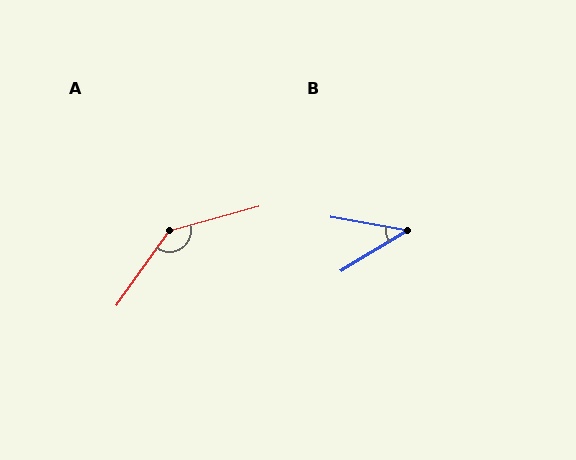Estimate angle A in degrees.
Approximately 141 degrees.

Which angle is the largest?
A, at approximately 141 degrees.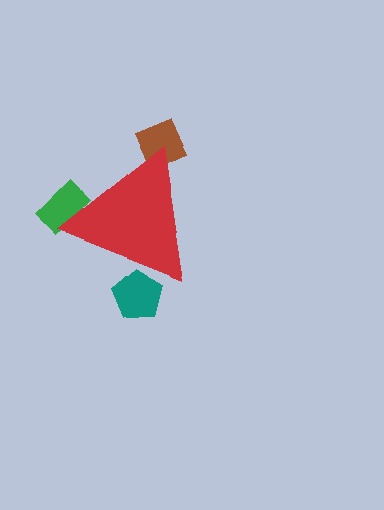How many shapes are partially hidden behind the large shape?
3 shapes are partially hidden.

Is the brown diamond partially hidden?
Yes, the brown diamond is partially hidden behind the red triangle.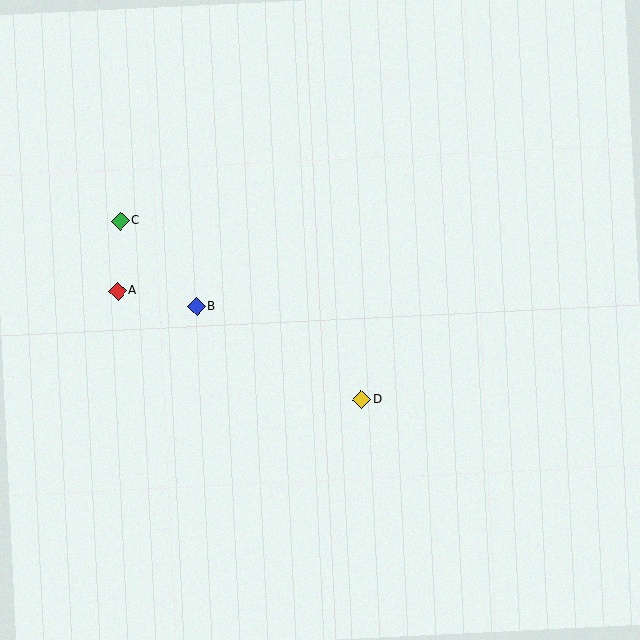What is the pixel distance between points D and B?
The distance between D and B is 189 pixels.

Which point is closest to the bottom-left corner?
Point A is closest to the bottom-left corner.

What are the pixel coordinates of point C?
Point C is at (120, 221).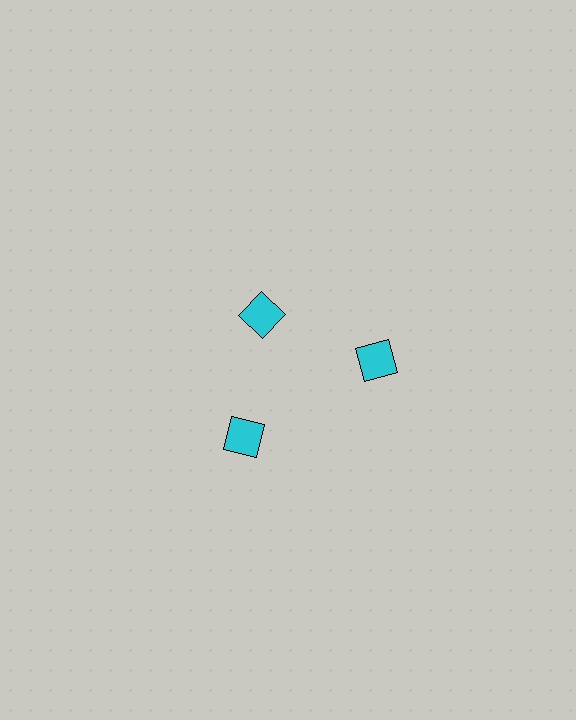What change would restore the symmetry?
The symmetry would be restored by moving it outward, back onto the ring so that all 3 diamonds sit at equal angles and equal distance from the center.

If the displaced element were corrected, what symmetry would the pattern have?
It would have 3-fold rotational symmetry — the pattern would map onto itself every 120 degrees.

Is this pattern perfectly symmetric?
No. The 3 cyan diamonds are arranged in a ring, but one element near the 11 o'clock position is pulled inward toward the center, breaking the 3-fold rotational symmetry.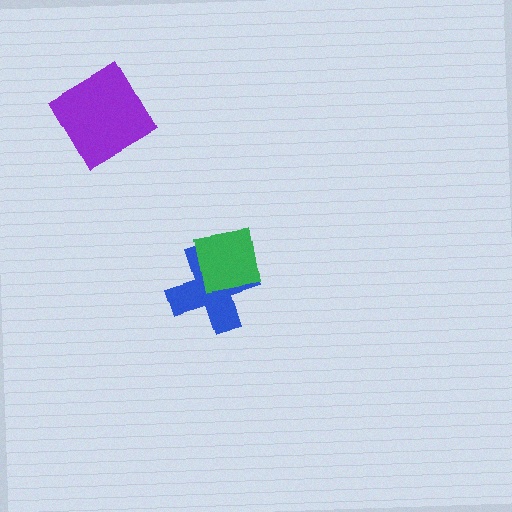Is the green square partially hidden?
No, no other shape covers it.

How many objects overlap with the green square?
1 object overlaps with the green square.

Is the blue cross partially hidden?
Yes, it is partially covered by another shape.